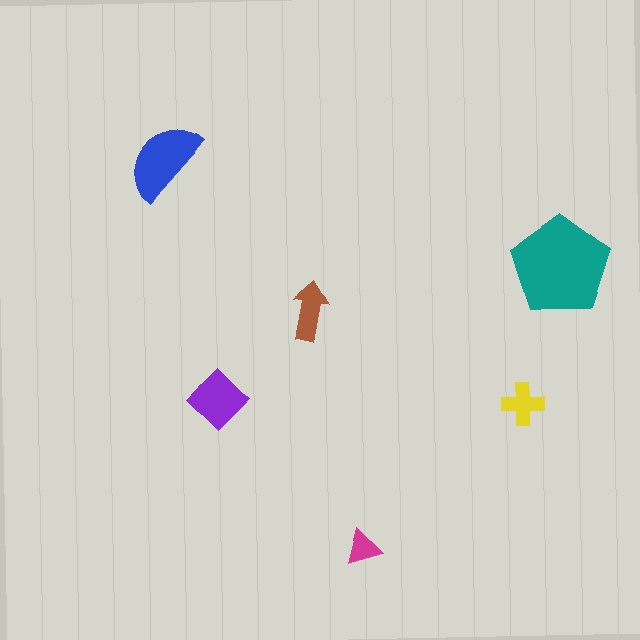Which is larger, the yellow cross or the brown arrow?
The brown arrow.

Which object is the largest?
The teal pentagon.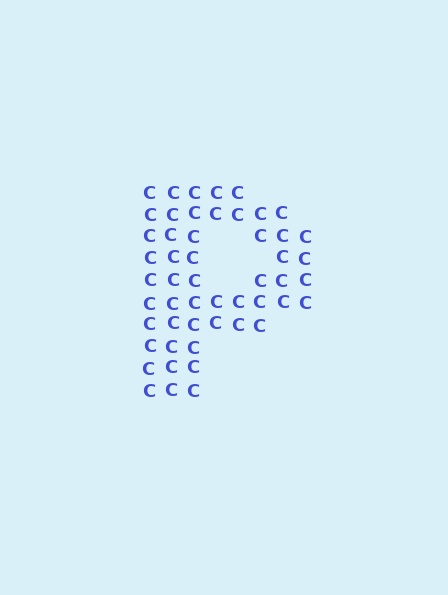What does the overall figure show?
The overall figure shows the letter P.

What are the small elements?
The small elements are letter C's.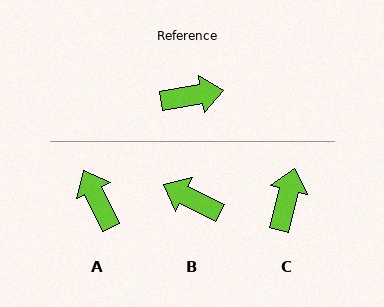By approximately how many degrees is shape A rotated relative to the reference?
Approximately 107 degrees counter-clockwise.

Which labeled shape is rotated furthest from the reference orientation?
B, about 144 degrees away.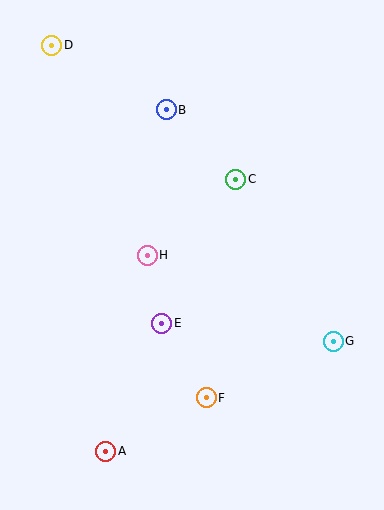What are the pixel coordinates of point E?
Point E is at (162, 323).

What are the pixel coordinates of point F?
Point F is at (206, 398).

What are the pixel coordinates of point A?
Point A is at (106, 451).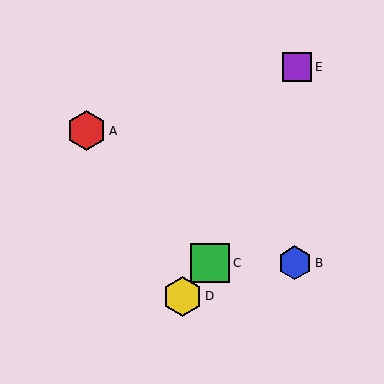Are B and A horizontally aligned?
No, B is at y≈263 and A is at y≈131.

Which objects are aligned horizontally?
Objects B, C are aligned horizontally.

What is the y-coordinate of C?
Object C is at y≈263.